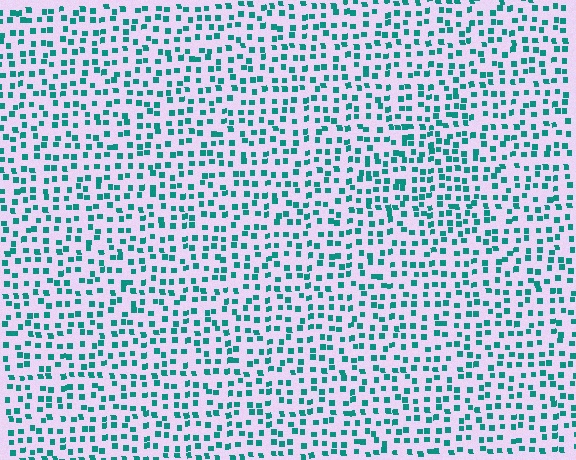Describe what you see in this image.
The image contains small teal elements arranged at two different densities. A triangle-shaped region is visible where the elements are more densely packed than the surrounding area.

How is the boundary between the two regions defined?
The boundary is defined by a change in element density (approximately 1.4x ratio). All elements are the same color, size, and shape.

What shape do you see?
I see a triangle.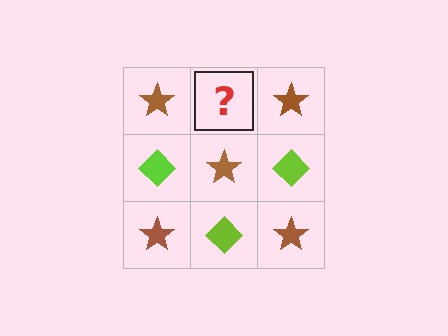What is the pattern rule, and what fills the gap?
The rule is that it alternates brown star and lime diamond in a checkerboard pattern. The gap should be filled with a lime diamond.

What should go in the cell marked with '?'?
The missing cell should contain a lime diamond.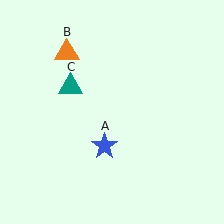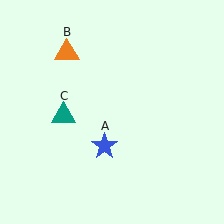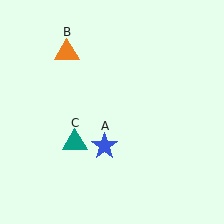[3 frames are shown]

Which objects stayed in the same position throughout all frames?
Blue star (object A) and orange triangle (object B) remained stationary.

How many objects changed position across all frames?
1 object changed position: teal triangle (object C).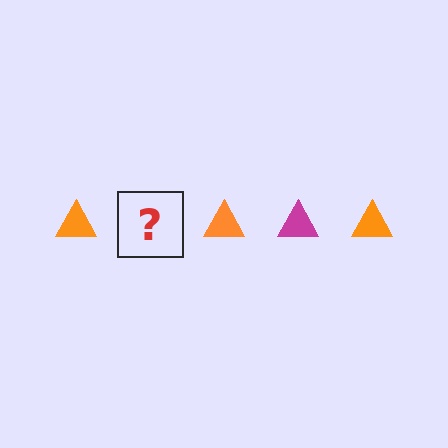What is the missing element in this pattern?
The missing element is a magenta triangle.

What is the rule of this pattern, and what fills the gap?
The rule is that the pattern cycles through orange, magenta triangles. The gap should be filled with a magenta triangle.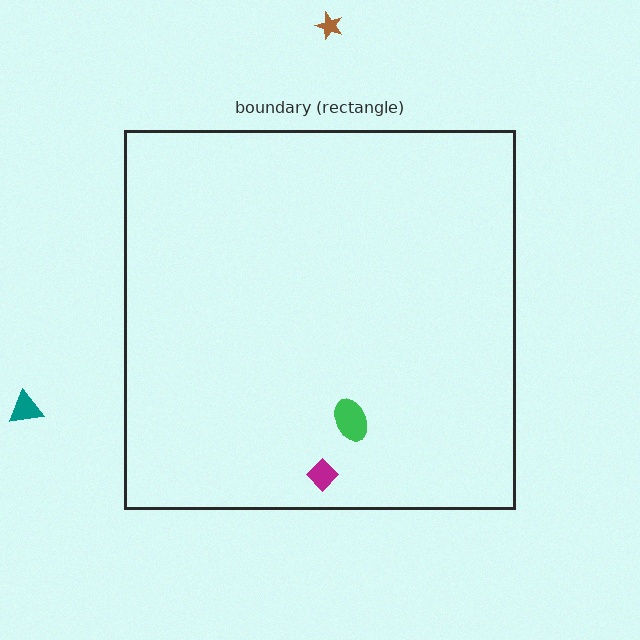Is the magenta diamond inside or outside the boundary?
Inside.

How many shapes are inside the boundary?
2 inside, 2 outside.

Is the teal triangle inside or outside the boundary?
Outside.